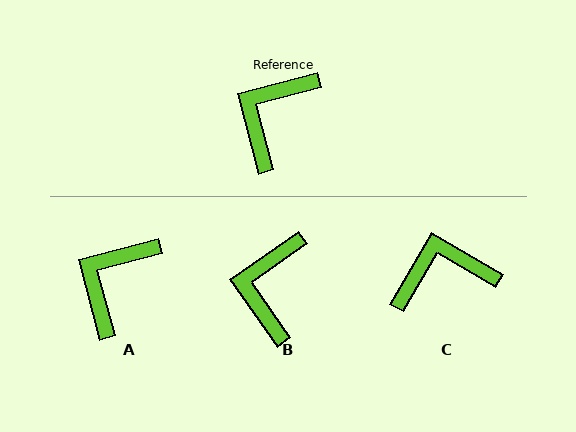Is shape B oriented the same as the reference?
No, it is off by about 20 degrees.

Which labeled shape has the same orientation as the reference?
A.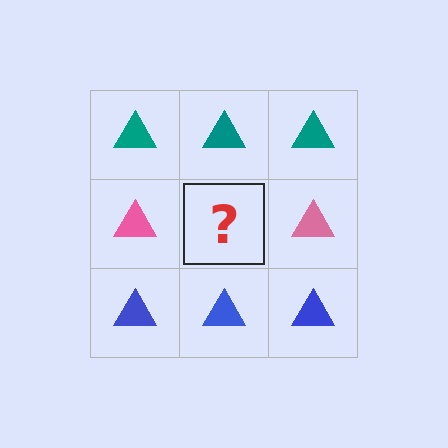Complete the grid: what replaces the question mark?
The question mark should be replaced with a pink triangle.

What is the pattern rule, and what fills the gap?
The rule is that each row has a consistent color. The gap should be filled with a pink triangle.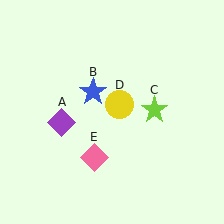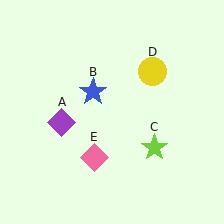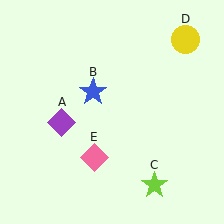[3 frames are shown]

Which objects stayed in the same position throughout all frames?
Purple diamond (object A) and blue star (object B) and pink diamond (object E) remained stationary.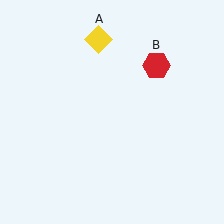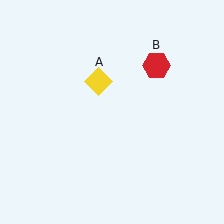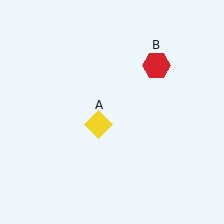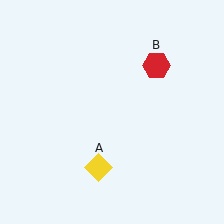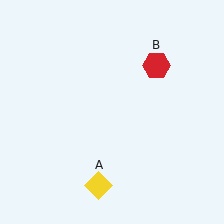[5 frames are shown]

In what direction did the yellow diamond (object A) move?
The yellow diamond (object A) moved down.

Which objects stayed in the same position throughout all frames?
Red hexagon (object B) remained stationary.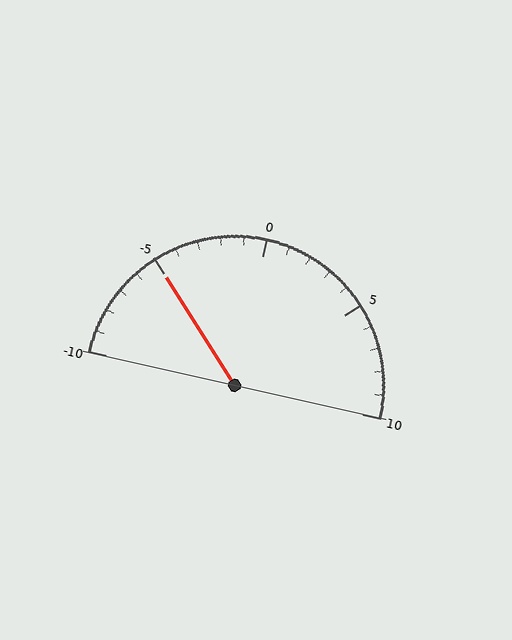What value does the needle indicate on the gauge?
The needle indicates approximately -5.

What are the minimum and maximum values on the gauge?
The gauge ranges from -10 to 10.